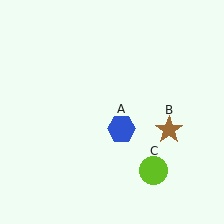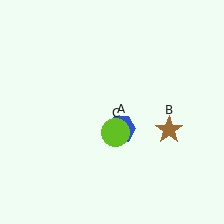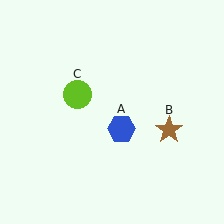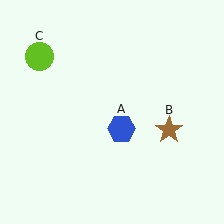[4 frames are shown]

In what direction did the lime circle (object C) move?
The lime circle (object C) moved up and to the left.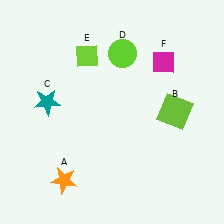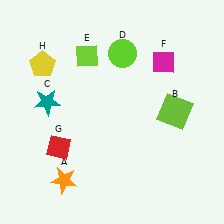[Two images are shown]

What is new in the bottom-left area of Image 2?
A red diamond (G) was added in the bottom-left area of Image 2.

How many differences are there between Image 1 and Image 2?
There are 2 differences between the two images.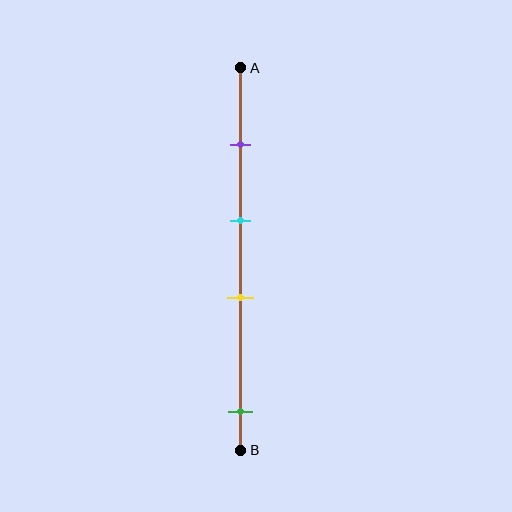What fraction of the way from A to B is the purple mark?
The purple mark is approximately 20% (0.2) of the way from A to B.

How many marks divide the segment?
There are 4 marks dividing the segment.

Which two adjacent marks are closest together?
The cyan and yellow marks are the closest adjacent pair.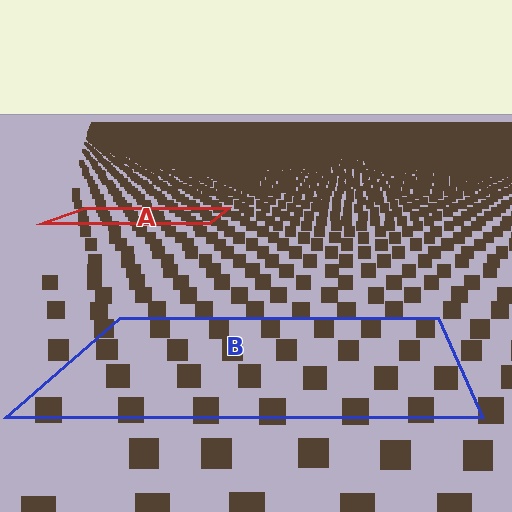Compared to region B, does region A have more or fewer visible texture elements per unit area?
Region A has more texture elements per unit area — they are packed more densely because it is farther away.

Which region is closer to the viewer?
Region B is closer. The texture elements there are larger and more spread out.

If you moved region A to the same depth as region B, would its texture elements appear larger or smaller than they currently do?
They would appear larger. At a closer depth, the same texture elements are projected at a bigger on-screen size.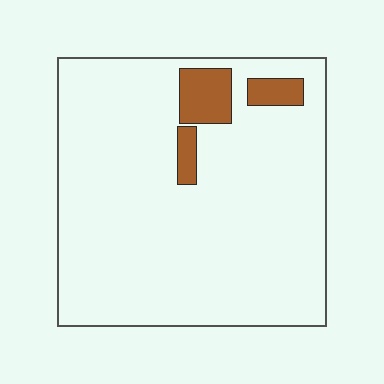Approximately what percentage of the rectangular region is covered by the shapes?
Approximately 10%.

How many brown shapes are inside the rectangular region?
3.